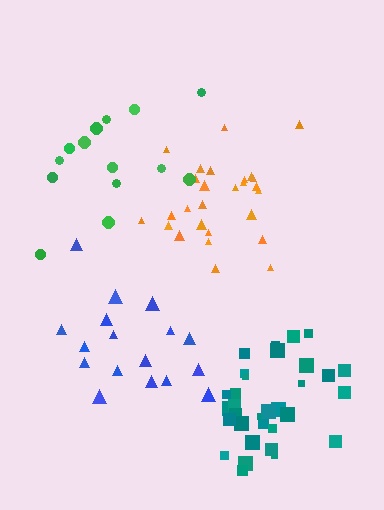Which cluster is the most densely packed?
Orange.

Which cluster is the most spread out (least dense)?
Green.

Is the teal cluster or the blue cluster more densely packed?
Teal.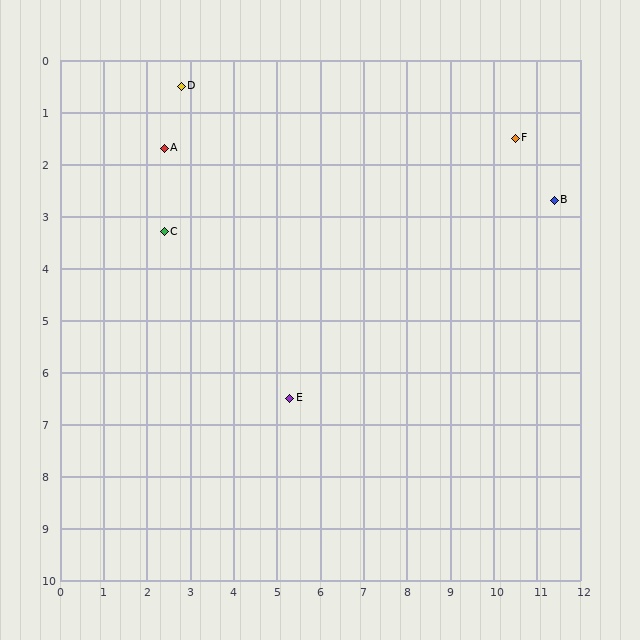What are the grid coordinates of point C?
Point C is at approximately (2.4, 3.3).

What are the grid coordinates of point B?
Point B is at approximately (11.4, 2.7).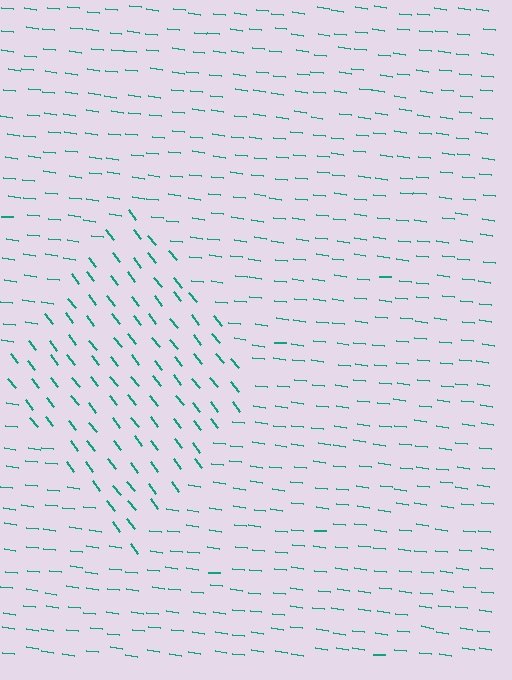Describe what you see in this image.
The image is filled with small teal line segments. A diamond region in the image has lines oriented differently from the surrounding lines, creating a visible texture boundary.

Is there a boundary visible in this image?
Yes, there is a texture boundary formed by a change in line orientation.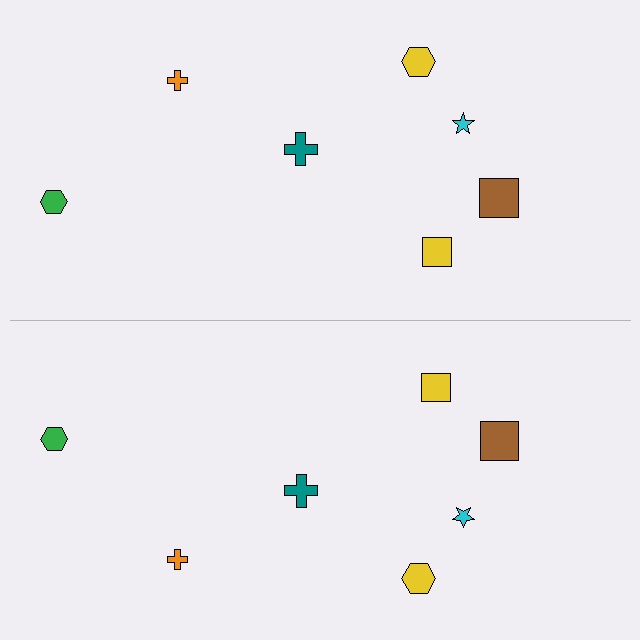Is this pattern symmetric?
Yes, this pattern has bilateral (reflection) symmetry.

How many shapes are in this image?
There are 14 shapes in this image.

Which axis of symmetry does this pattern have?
The pattern has a horizontal axis of symmetry running through the center of the image.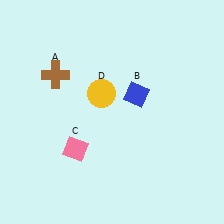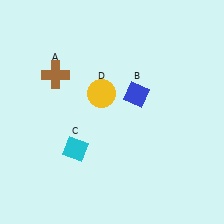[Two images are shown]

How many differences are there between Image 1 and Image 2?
There is 1 difference between the two images.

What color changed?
The diamond (C) changed from pink in Image 1 to cyan in Image 2.